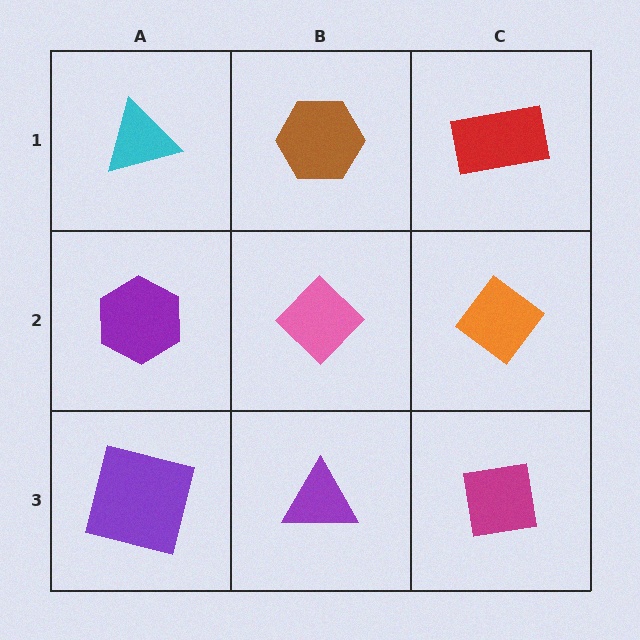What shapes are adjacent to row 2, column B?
A brown hexagon (row 1, column B), a purple triangle (row 3, column B), a purple hexagon (row 2, column A), an orange diamond (row 2, column C).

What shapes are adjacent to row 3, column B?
A pink diamond (row 2, column B), a purple square (row 3, column A), a magenta square (row 3, column C).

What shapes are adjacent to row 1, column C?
An orange diamond (row 2, column C), a brown hexagon (row 1, column B).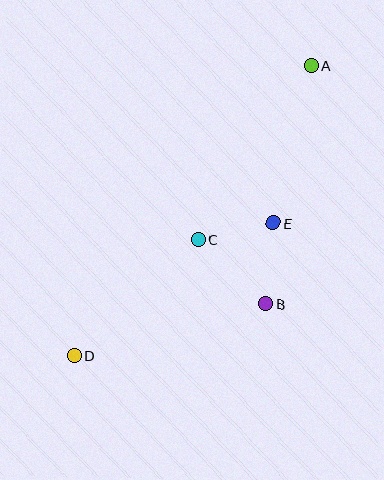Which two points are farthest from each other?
Points A and D are farthest from each other.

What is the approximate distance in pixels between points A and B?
The distance between A and B is approximately 243 pixels.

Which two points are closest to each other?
Points C and E are closest to each other.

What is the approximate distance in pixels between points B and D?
The distance between B and D is approximately 199 pixels.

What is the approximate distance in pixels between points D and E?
The distance between D and E is approximately 239 pixels.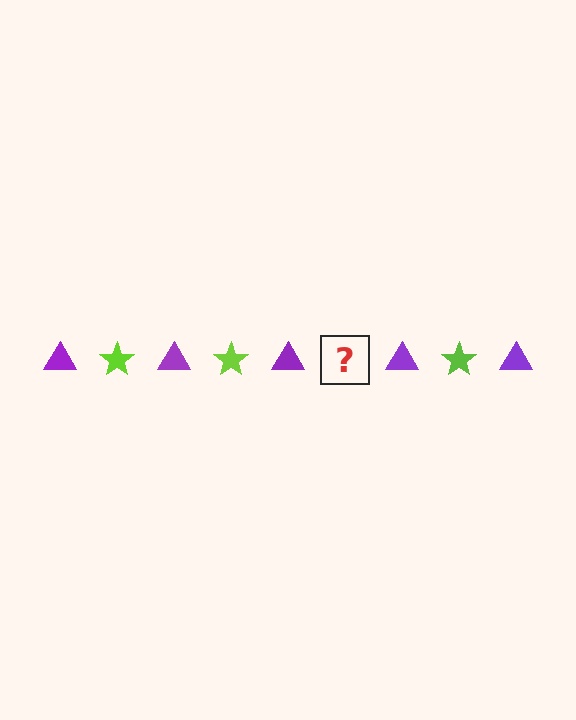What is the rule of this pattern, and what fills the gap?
The rule is that the pattern alternates between purple triangle and lime star. The gap should be filled with a lime star.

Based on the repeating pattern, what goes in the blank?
The blank should be a lime star.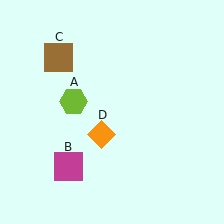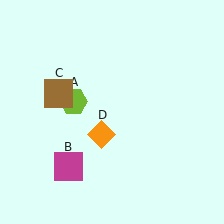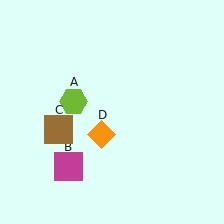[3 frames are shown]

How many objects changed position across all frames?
1 object changed position: brown square (object C).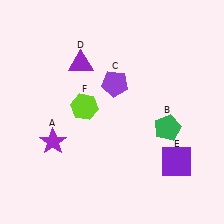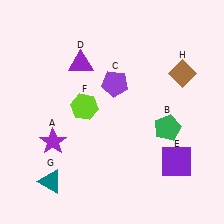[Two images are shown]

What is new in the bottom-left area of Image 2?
A teal triangle (G) was added in the bottom-left area of Image 2.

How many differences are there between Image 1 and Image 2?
There are 2 differences between the two images.